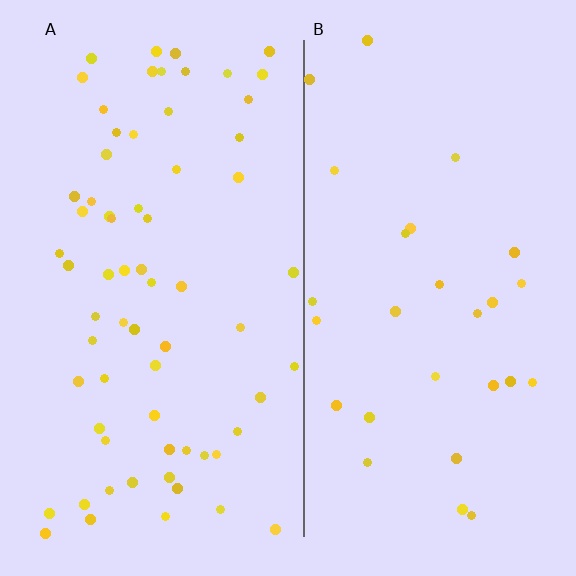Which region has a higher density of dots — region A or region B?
A (the left).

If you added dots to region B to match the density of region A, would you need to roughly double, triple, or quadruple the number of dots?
Approximately double.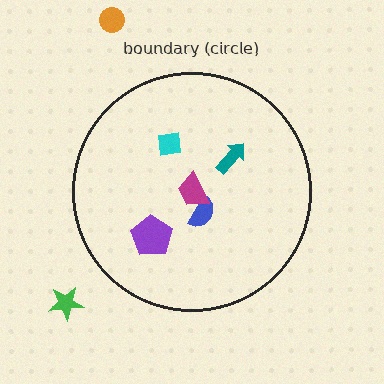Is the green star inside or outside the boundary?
Outside.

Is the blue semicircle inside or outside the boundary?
Inside.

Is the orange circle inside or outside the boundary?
Outside.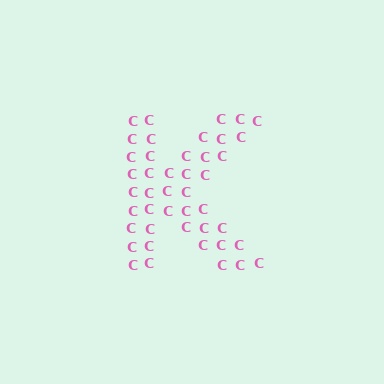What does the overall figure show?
The overall figure shows the letter K.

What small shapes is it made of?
It is made of small letter C's.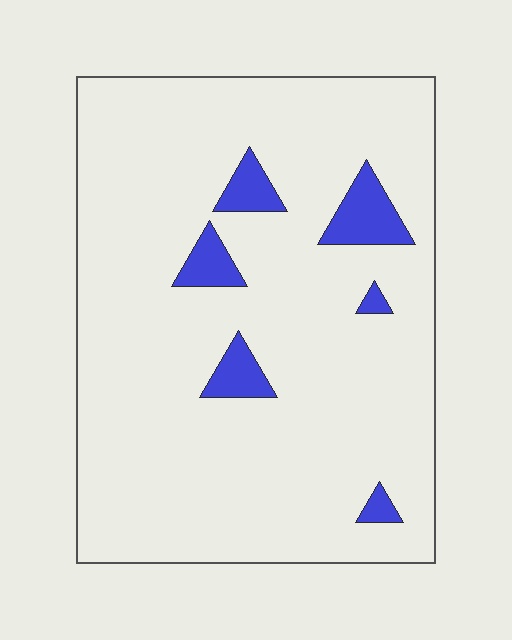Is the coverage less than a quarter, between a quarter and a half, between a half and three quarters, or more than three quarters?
Less than a quarter.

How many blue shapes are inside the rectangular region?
6.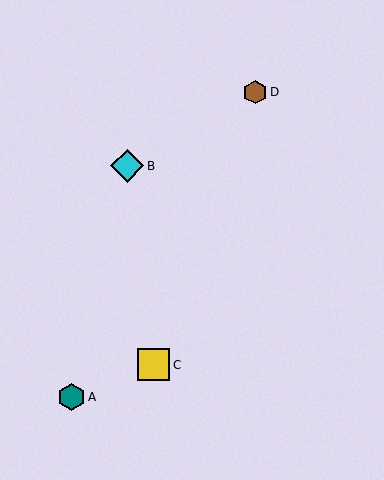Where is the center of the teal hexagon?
The center of the teal hexagon is at (71, 397).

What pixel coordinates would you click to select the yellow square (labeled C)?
Click at (154, 365) to select the yellow square C.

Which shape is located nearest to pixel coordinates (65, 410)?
The teal hexagon (labeled A) at (71, 397) is nearest to that location.